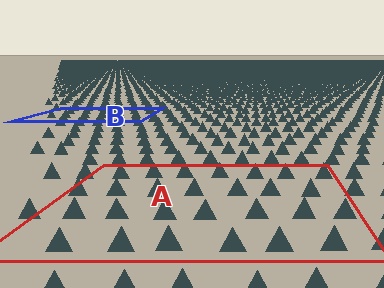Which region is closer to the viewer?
Region A is closer. The texture elements there are larger and more spread out.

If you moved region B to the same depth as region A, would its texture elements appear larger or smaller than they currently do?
They would appear larger. At a closer depth, the same texture elements are projected at a bigger on-screen size.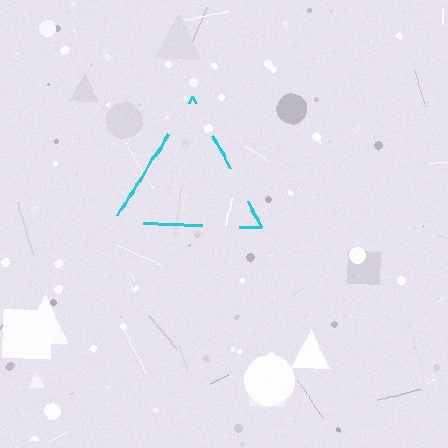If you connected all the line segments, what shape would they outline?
They would outline a triangle.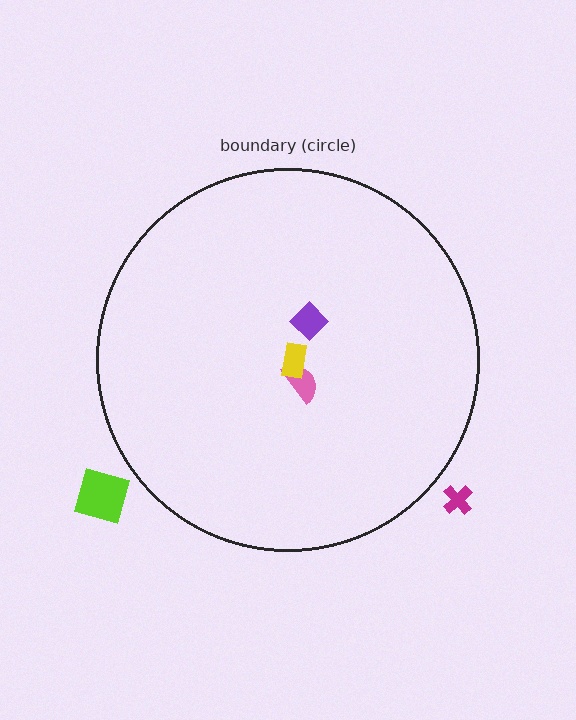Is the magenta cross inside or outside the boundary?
Outside.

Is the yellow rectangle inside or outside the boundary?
Inside.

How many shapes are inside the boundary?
3 inside, 2 outside.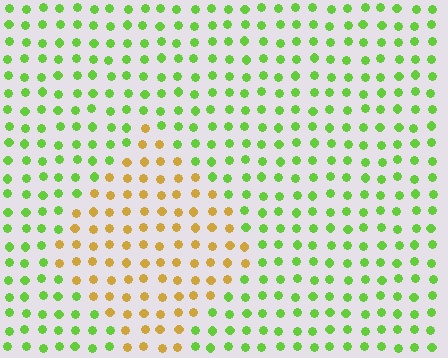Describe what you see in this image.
The image is filled with small lime elements in a uniform arrangement. A diamond-shaped region is visible where the elements are tinted to a slightly different hue, forming a subtle color boundary.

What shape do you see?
I see a diamond.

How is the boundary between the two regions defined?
The boundary is defined purely by a slight shift in hue (about 60 degrees). Spacing, size, and orientation are identical on both sides.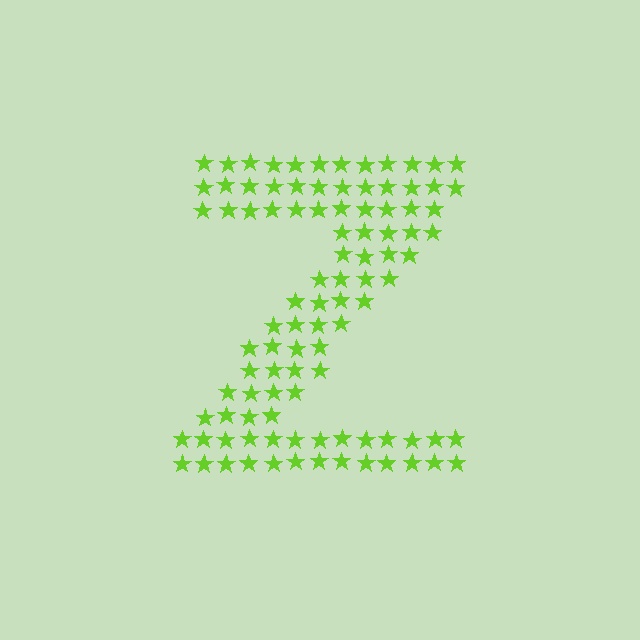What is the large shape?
The large shape is the letter Z.